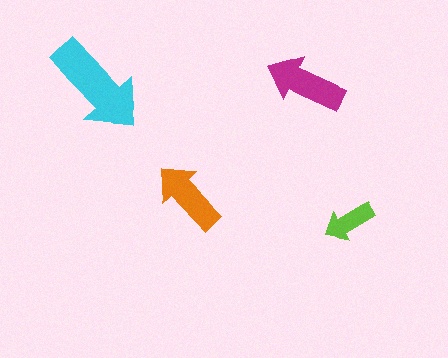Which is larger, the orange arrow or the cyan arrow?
The cyan one.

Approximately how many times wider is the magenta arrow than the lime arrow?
About 1.5 times wider.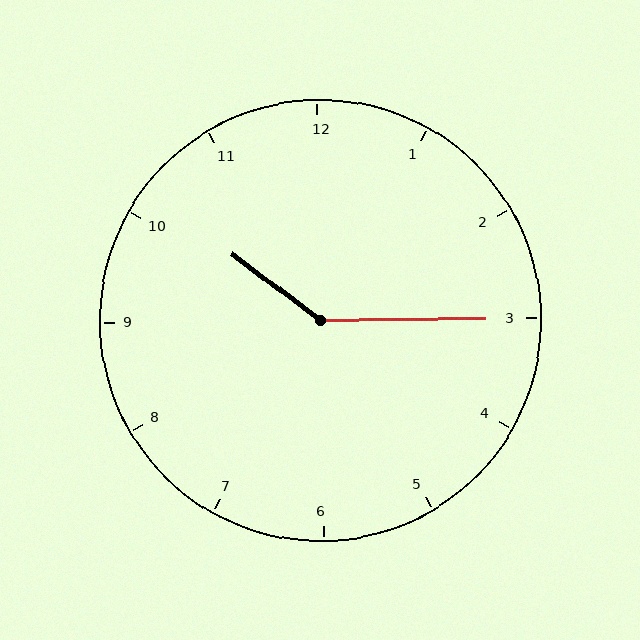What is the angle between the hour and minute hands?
Approximately 142 degrees.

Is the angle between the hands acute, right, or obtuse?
It is obtuse.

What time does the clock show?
10:15.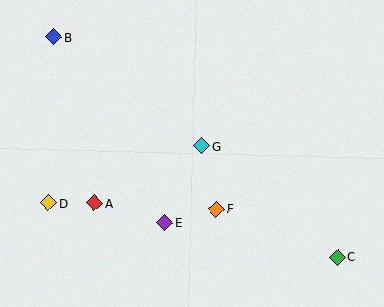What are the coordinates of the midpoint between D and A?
The midpoint between D and A is at (71, 203).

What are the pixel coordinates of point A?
Point A is at (94, 203).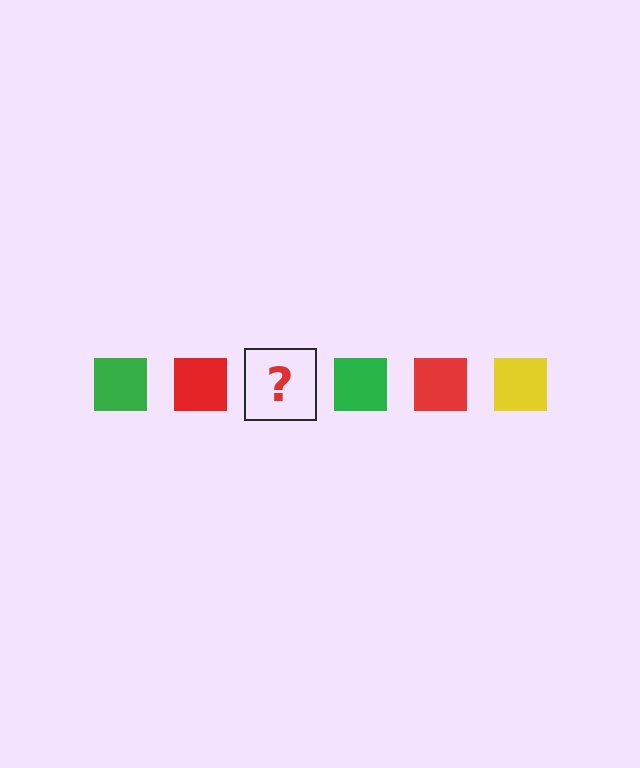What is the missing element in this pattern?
The missing element is a yellow square.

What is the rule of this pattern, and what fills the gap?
The rule is that the pattern cycles through green, red, yellow squares. The gap should be filled with a yellow square.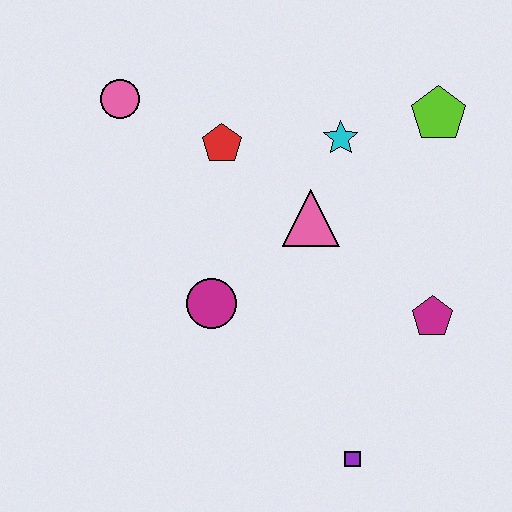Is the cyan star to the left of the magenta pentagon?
Yes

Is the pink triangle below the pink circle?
Yes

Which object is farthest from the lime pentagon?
The purple square is farthest from the lime pentagon.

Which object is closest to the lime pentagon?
The cyan star is closest to the lime pentagon.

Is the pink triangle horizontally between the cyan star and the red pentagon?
Yes